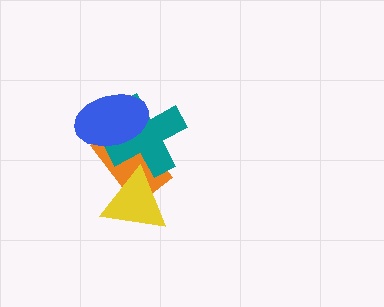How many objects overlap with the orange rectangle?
3 objects overlap with the orange rectangle.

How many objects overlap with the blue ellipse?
2 objects overlap with the blue ellipse.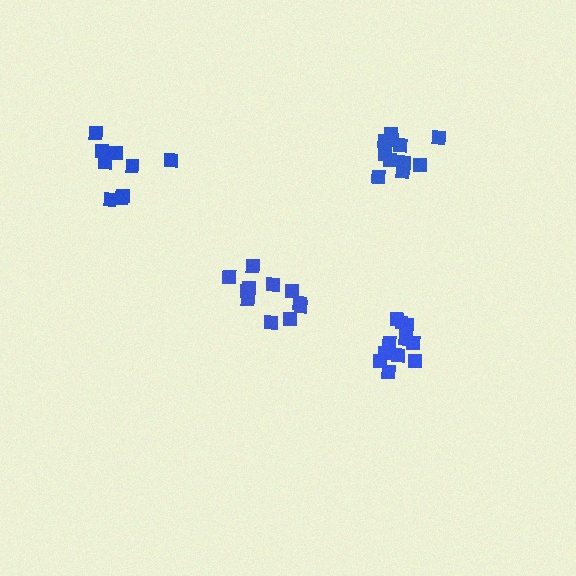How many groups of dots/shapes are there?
There are 4 groups.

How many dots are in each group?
Group 1: 12 dots, Group 2: 9 dots, Group 3: 11 dots, Group 4: 11 dots (43 total).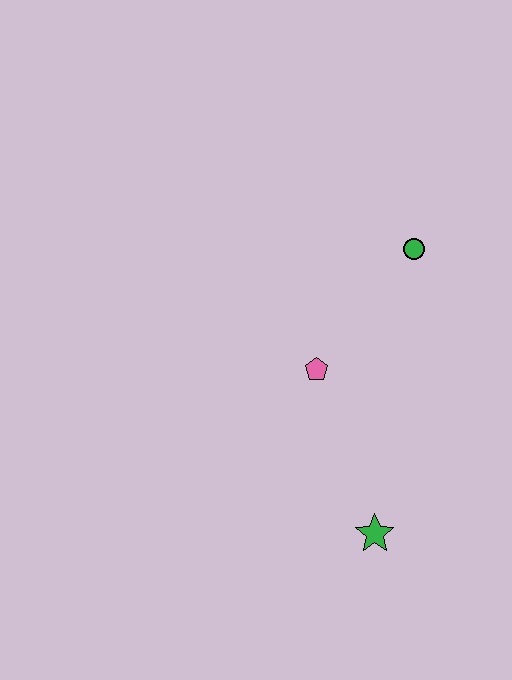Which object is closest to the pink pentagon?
The green circle is closest to the pink pentagon.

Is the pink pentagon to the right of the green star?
No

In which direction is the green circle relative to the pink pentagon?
The green circle is above the pink pentagon.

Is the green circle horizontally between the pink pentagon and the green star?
No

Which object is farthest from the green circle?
The green star is farthest from the green circle.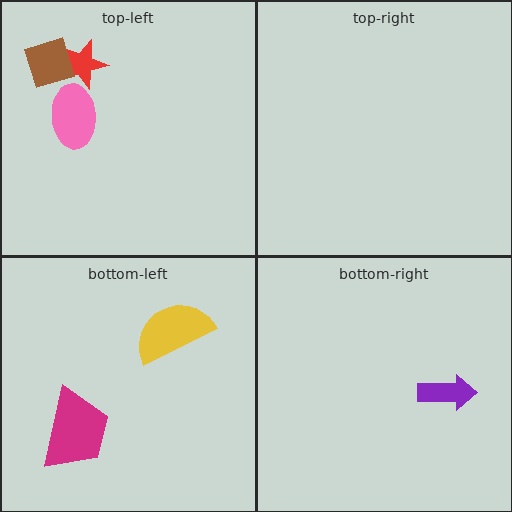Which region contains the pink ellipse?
The top-left region.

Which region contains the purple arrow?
The bottom-right region.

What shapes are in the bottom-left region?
The yellow semicircle, the magenta trapezoid.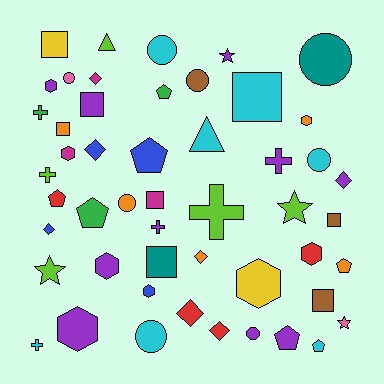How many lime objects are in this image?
There are 5 lime objects.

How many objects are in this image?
There are 50 objects.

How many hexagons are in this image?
There are 8 hexagons.